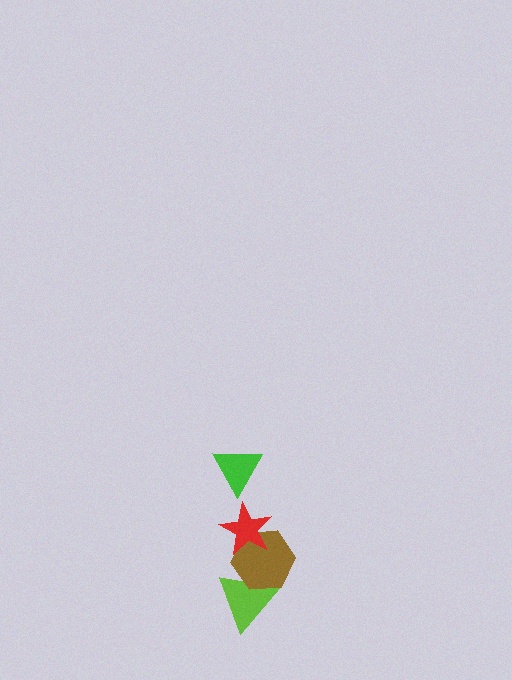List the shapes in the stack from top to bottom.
From top to bottom: the green triangle, the red star, the brown hexagon, the lime triangle.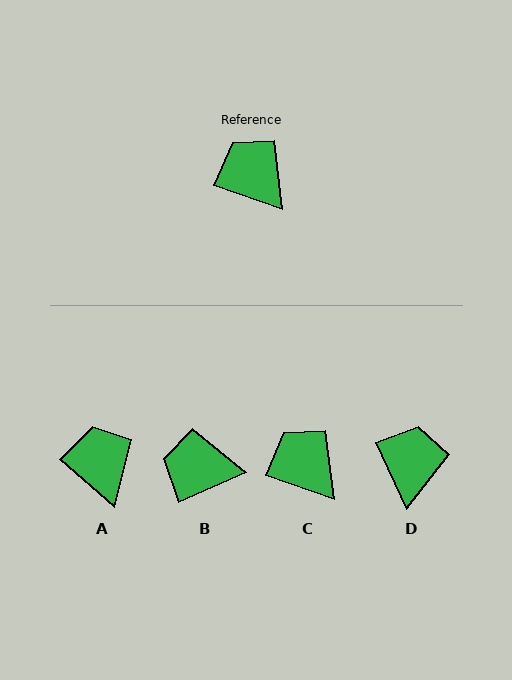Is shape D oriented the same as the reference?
No, it is off by about 46 degrees.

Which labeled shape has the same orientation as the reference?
C.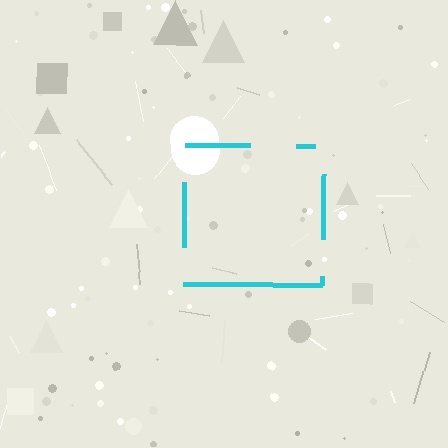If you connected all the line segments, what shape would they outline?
They would outline a square.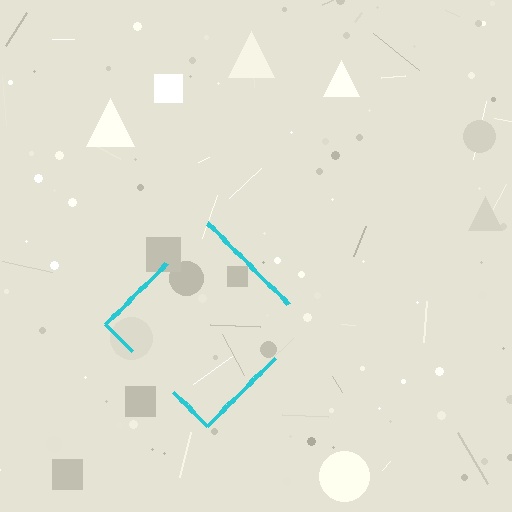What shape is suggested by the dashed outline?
The dashed outline suggests a diamond.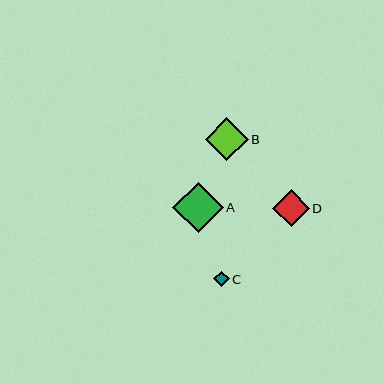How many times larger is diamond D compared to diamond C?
Diamond D is approximately 2.4 times the size of diamond C.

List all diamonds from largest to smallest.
From largest to smallest: A, B, D, C.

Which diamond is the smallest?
Diamond C is the smallest with a size of approximately 15 pixels.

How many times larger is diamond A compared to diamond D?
Diamond A is approximately 1.4 times the size of diamond D.